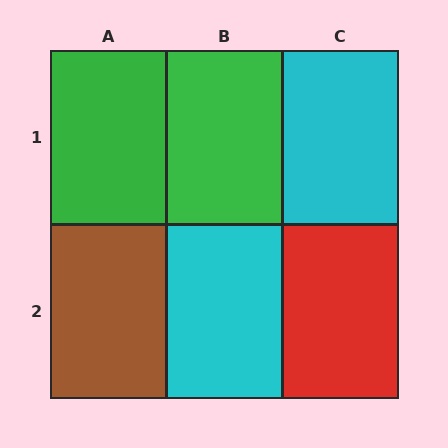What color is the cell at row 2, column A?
Brown.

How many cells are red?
1 cell is red.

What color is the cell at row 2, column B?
Cyan.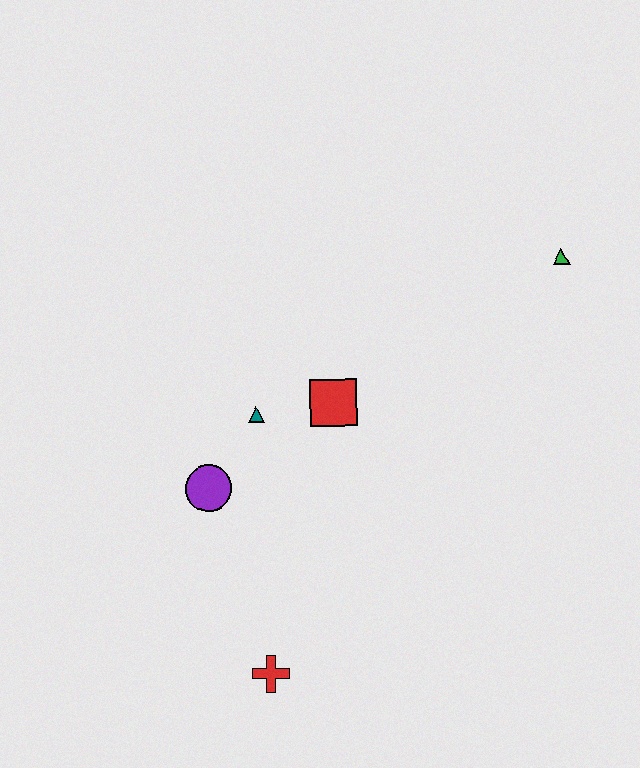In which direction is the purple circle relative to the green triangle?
The purple circle is to the left of the green triangle.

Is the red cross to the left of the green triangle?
Yes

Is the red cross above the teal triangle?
No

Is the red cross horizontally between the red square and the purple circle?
Yes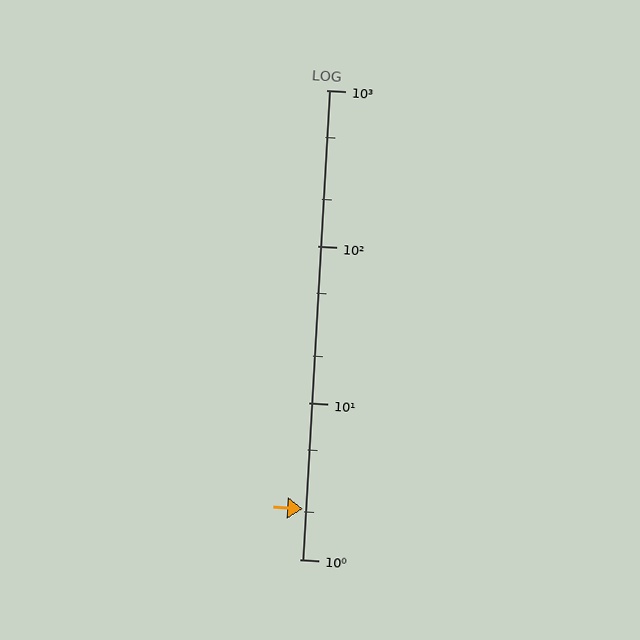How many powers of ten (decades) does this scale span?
The scale spans 3 decades, from 1 to 1000.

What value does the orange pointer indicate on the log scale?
The pointer indicates approximately 2.1.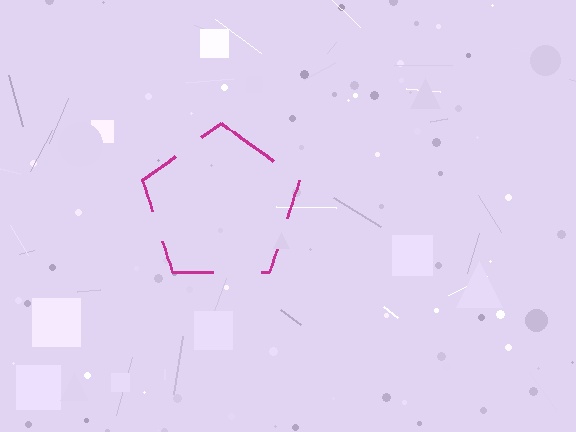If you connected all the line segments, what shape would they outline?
They would outline a pentagon.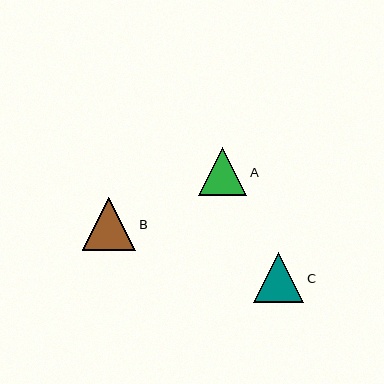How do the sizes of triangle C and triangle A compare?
Triangle C and triangle A are approximately the same size.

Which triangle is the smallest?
Triangle A is the smallest with a size of approximately 48 pixels.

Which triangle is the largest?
Triangle B is the largest with a size of approximately 53 pixels.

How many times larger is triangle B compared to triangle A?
Triangle B is approximately 1.1 times the size of triangle A.